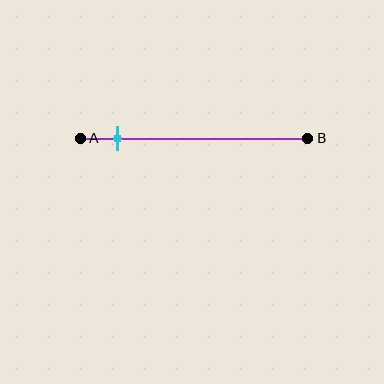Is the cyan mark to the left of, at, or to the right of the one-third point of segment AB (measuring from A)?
The cyan mark is to the left of the one-third point of segment AB.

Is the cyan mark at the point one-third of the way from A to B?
No, the mark is at about 15% from A, not at the 33% one-third point.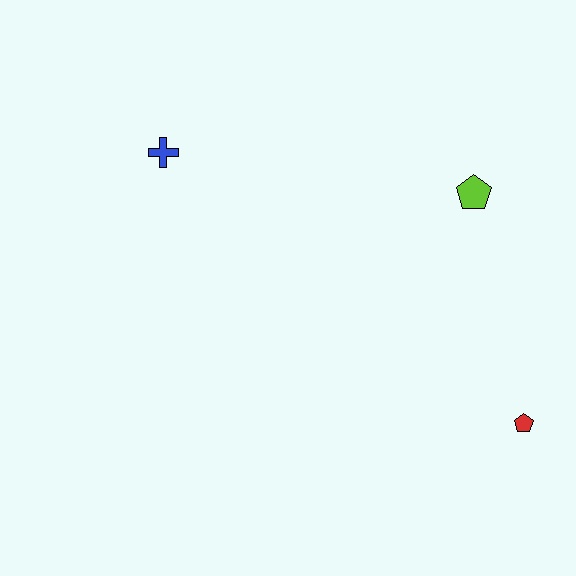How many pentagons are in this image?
There are 2 pentagons.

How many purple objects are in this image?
There are no purple objects.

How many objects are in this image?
There are 3 objects.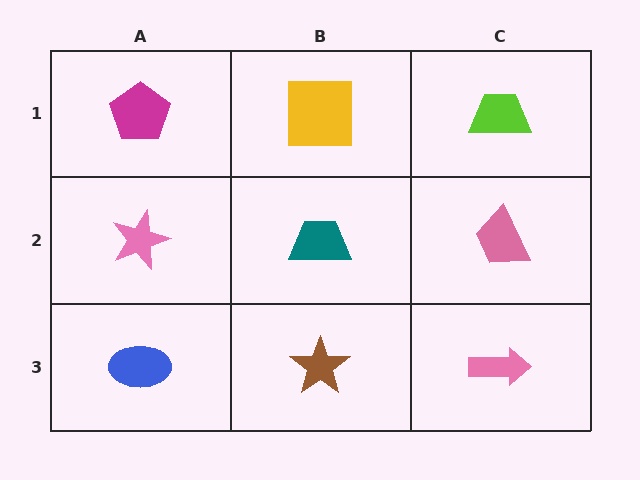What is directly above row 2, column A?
A magenta pentagon.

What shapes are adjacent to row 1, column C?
A pink trapezoid (row 2, column C), a yellow square (row 1, column B).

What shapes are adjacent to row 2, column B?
A yellow square (row 1, column B), a brown star (row 3, column B), a pink star (row 2, column A), a pink trapezoid (row 2, column C).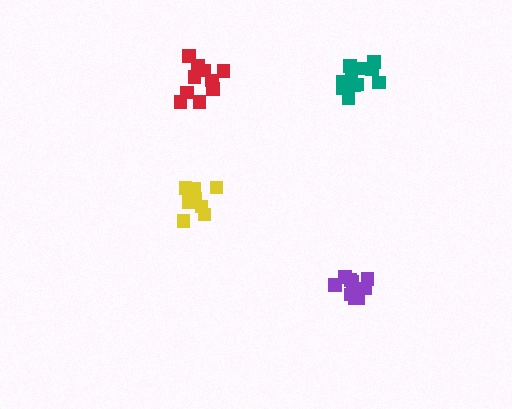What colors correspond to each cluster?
The clusters are colored: red, teal, yellow, purple.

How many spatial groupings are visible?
There are 4 spatial groupings.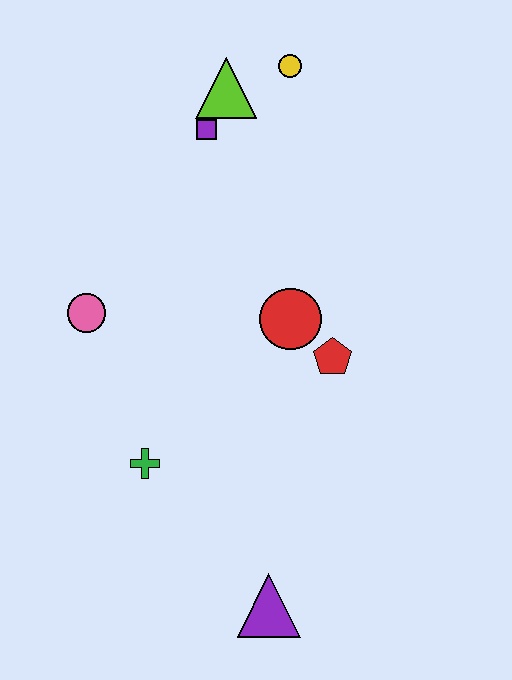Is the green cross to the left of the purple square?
Yes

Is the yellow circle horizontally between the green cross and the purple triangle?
No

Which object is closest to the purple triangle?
The green cross is closest to the purple triangle.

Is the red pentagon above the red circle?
No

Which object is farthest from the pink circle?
The purple triangle is farthest from the pink circle.